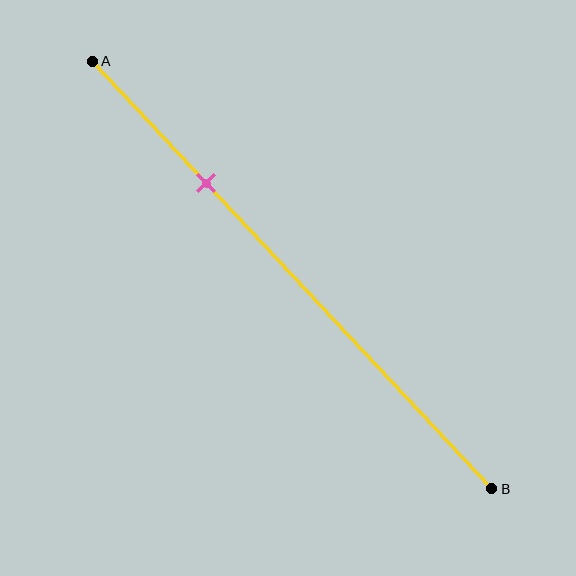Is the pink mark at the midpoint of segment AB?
No, the mark is at about 30% from A, not at the 50% midpoint.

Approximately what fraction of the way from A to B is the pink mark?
The pink mark is approximately 30% of the way from A to B.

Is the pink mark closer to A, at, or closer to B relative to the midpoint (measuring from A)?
The pink mark is closer to point A than the midpoint of segment AB.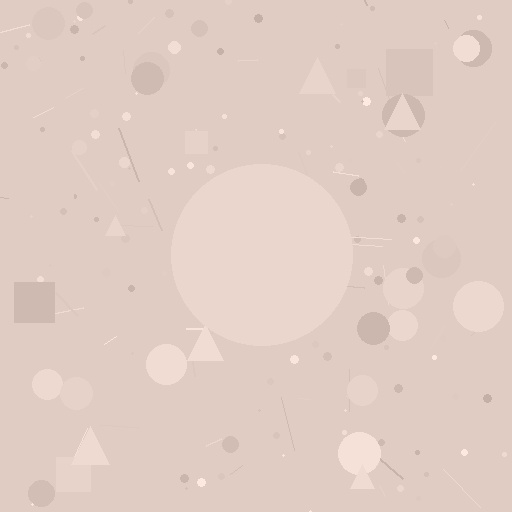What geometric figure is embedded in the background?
A circle is embedded in the background.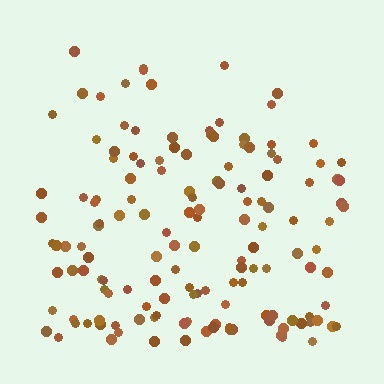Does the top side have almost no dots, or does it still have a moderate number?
Still a moderate number, just noticeably fewer than the bottom.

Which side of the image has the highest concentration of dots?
The bottom.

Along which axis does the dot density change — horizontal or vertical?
Vertical.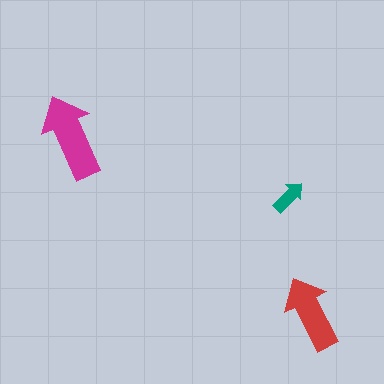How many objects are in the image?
There are 3 objects in the image.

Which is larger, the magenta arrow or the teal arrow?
The magenta one.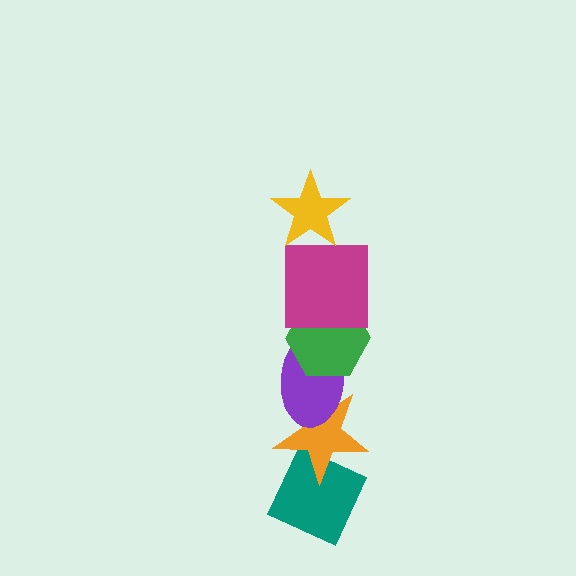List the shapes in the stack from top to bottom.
From top to bottom: the yellow star, the magenta square, the green hexagon, the purple ellipse, the orange star, the teal diamond.